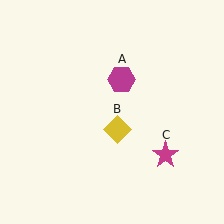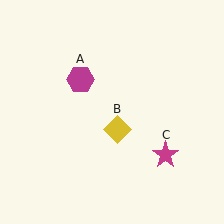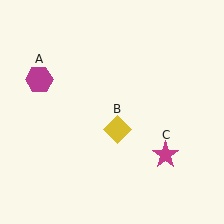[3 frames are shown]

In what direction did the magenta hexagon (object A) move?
The magenta hexagon (object A) moved left.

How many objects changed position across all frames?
1 object changed position: magenta hexagon (object A).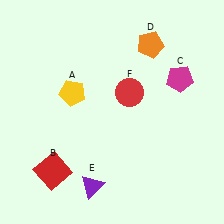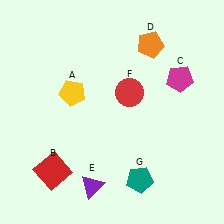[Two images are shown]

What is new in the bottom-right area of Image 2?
A teal pentagon (G) was added in the bottom-right area of Image 2.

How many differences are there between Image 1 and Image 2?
There is 1 difference between the two images.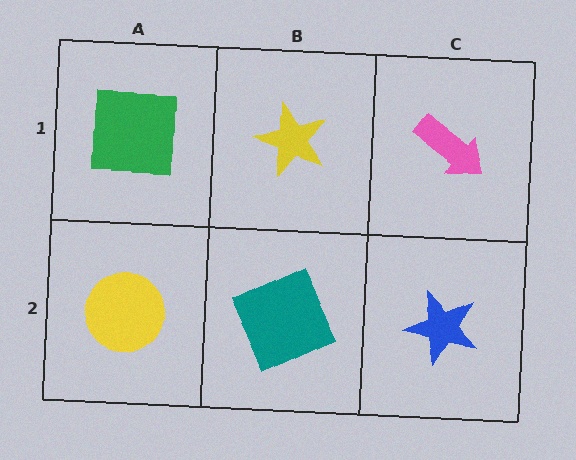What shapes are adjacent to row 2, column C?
A pink arrow (row 1, column C), a teal square (row 2, column B).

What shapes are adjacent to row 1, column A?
A yellow circle (row 2, column A), a yellow star (row 1, column B).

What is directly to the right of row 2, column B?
A blue star.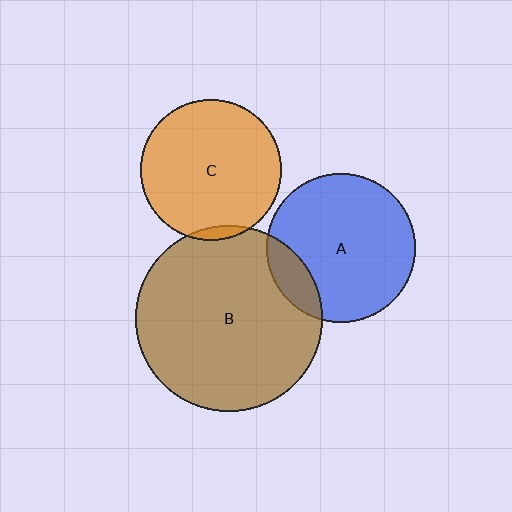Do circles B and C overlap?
Yes.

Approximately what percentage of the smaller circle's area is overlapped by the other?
Approximately 5%.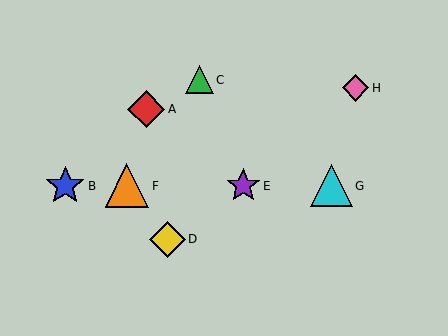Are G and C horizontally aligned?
No, G is at y≈186 and C is at y≈80.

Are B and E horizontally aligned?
Yes, both are at y≈186.